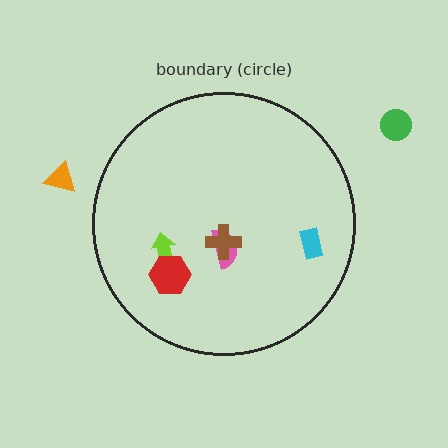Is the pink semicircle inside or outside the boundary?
Inside.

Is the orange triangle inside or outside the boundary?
Outside.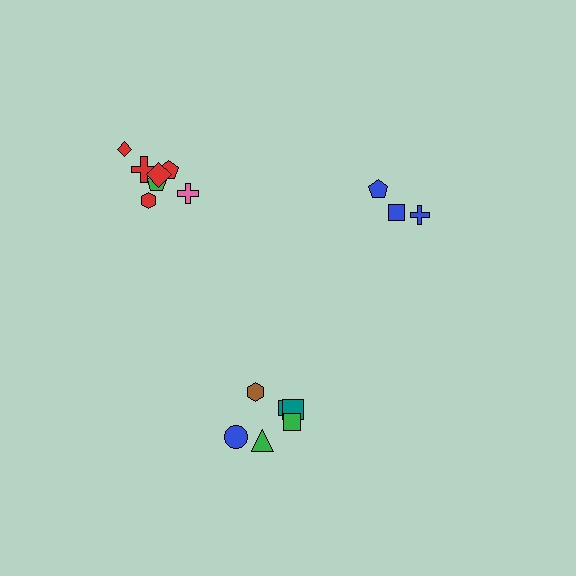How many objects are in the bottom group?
There are 6 objects.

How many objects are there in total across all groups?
There are 16 objects.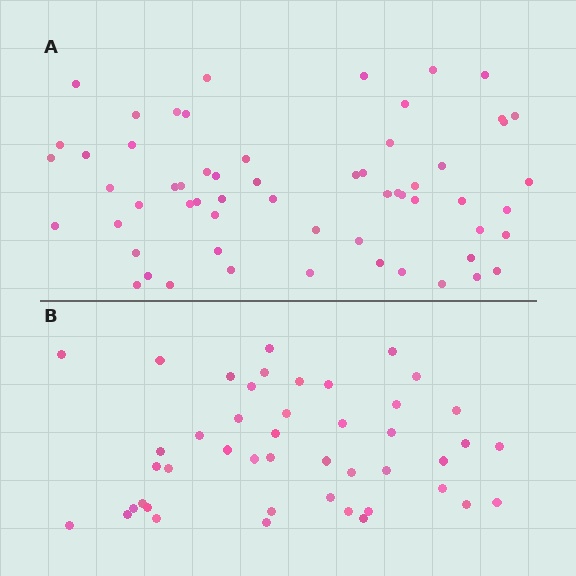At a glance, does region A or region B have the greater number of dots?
Region A (the top region) has more dots.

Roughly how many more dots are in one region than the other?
Region A has approximately 15 more dots than region B.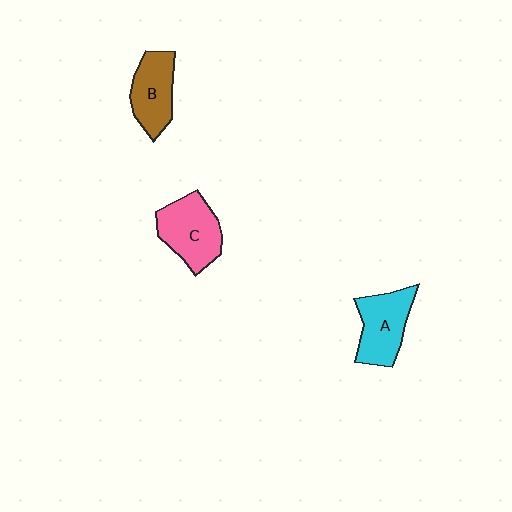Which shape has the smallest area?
Shape B (brown).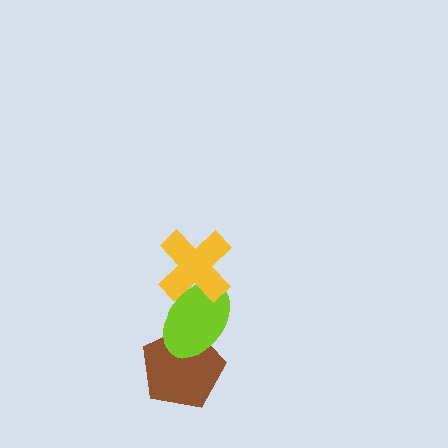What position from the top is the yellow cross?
The yellow cross is 1st from the top.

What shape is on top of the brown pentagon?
The lime ellipse is on top of the brown pentagon.